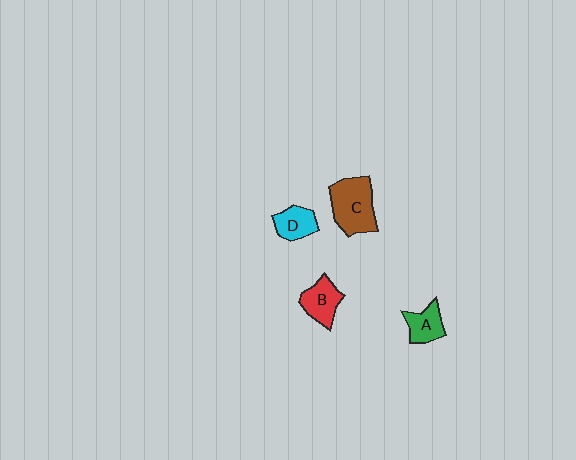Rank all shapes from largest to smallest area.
From largest to smallest: C (brown), B (red), D (cyan), A (green).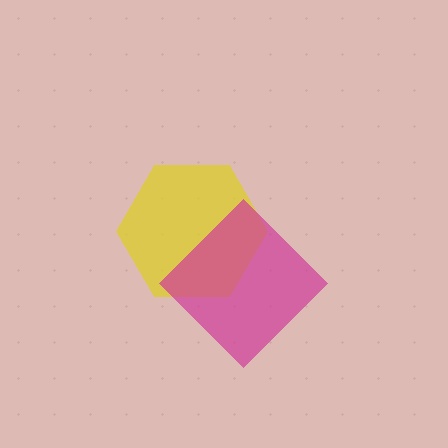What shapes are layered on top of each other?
The layered shapes are: a yellow hexagon, a magenta diamond.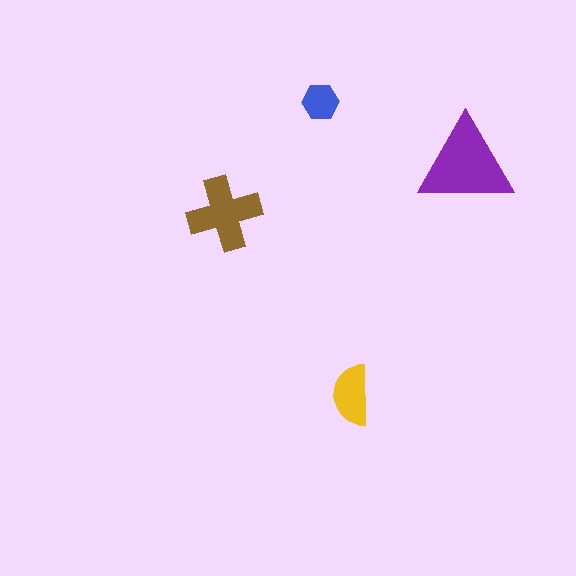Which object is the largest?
The purple triangle.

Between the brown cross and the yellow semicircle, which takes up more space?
The brown cross.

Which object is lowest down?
The yellow semicircle is bottommost.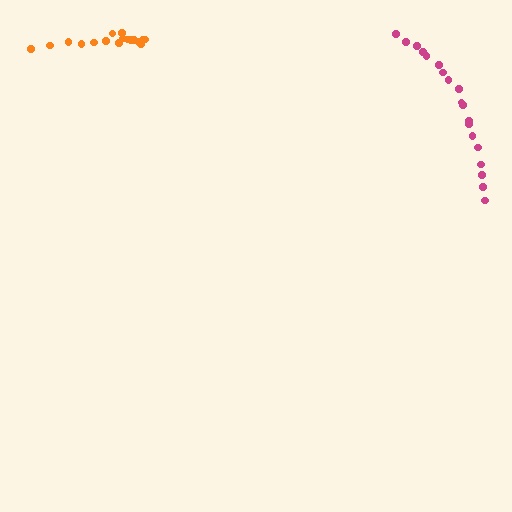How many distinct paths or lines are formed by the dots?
There are 2 distinct paths.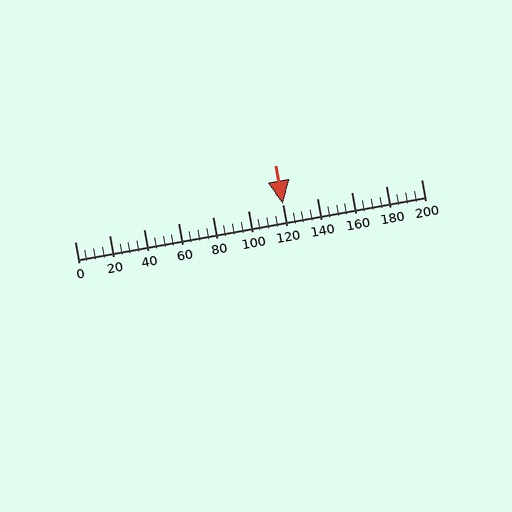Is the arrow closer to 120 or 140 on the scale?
The arrow is closer to 120.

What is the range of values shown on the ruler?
The ruler shows values from 0 to 200.